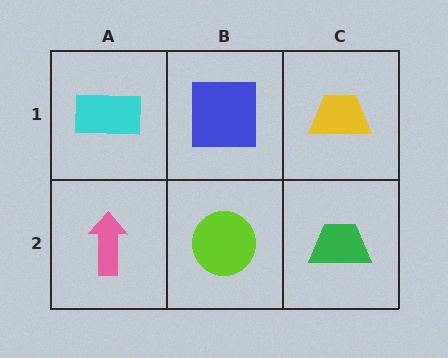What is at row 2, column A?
A pink arrow.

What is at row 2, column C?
A green trapezoid.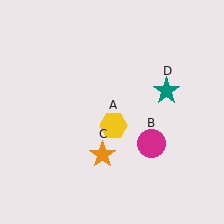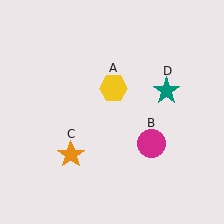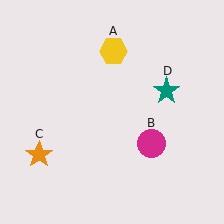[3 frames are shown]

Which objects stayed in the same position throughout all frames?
Magenta circle (object B) and teal star (object D) remained stationary.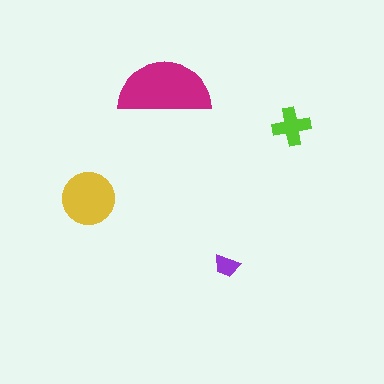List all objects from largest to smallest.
The magenta semicircle, the yellow circle, the lime cross, the purple trapezoid.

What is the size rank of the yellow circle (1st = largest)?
2nd.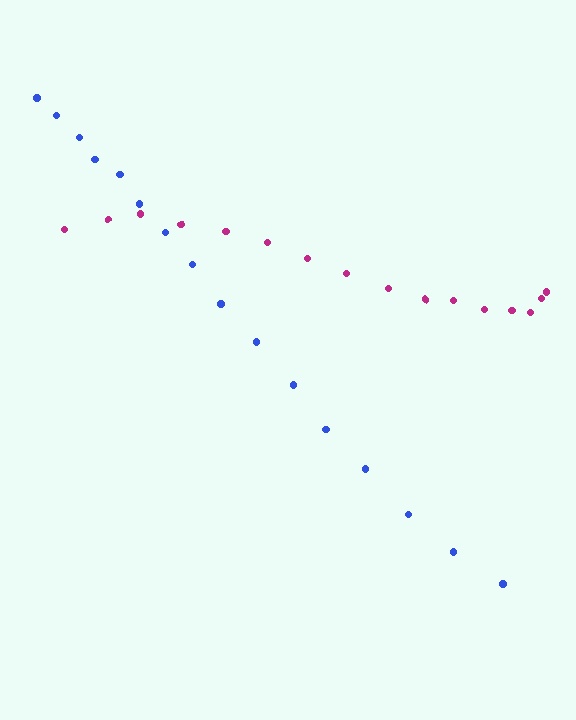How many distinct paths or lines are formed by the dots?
There are 2 distinct paths.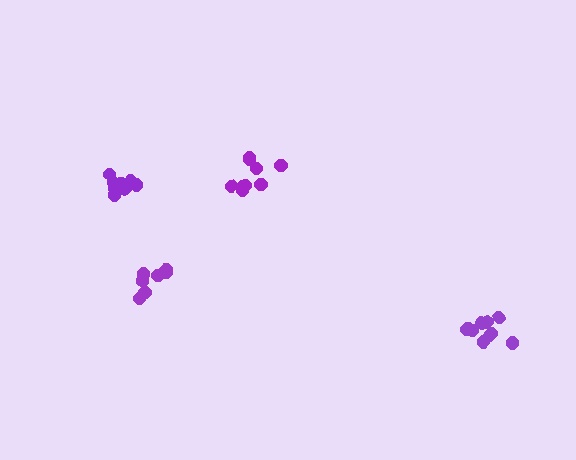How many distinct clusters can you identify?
There are 4 distinct clusters.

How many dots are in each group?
Group 1: 11 dots, Group 2: 7 dots, Group 3: 9 dots, Group 4: 10 dots (37 total).